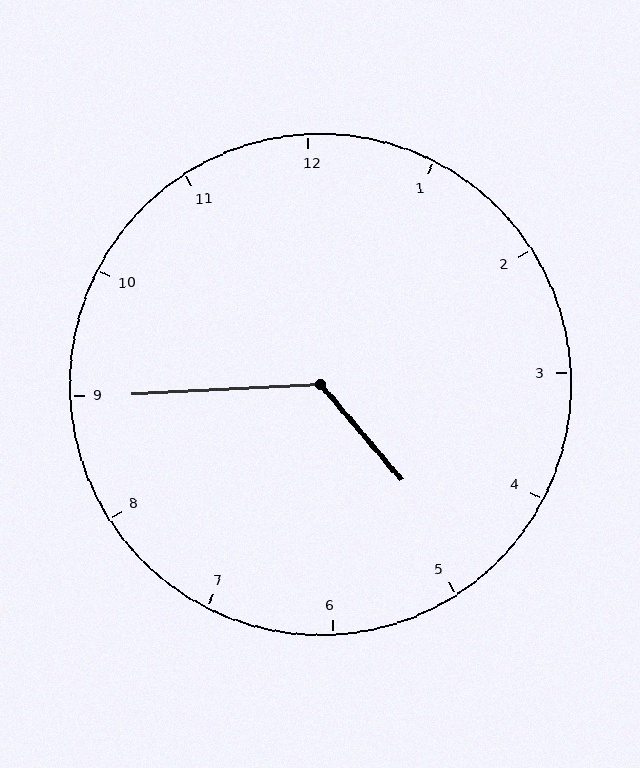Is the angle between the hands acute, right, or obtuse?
It is obtuse.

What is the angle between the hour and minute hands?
Approximately 128 degrees.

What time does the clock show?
4:45.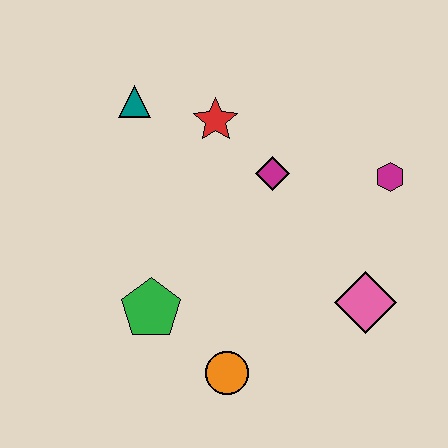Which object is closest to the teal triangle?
The red star is closest to the teal triangle.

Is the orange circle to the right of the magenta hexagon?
No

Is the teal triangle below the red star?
No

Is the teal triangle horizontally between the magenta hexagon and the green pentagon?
No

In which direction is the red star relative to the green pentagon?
The red star is above the green pentagon.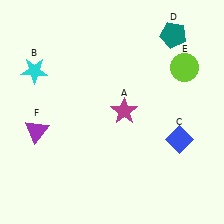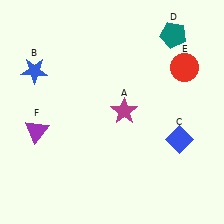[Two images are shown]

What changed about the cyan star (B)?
In Image 1, B is cyan. In Image 2, it changed to blue.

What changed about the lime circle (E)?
In Image 1, E is lime. In Image 2, it changed to red.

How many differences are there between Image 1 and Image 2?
There are 2 differences between the two images.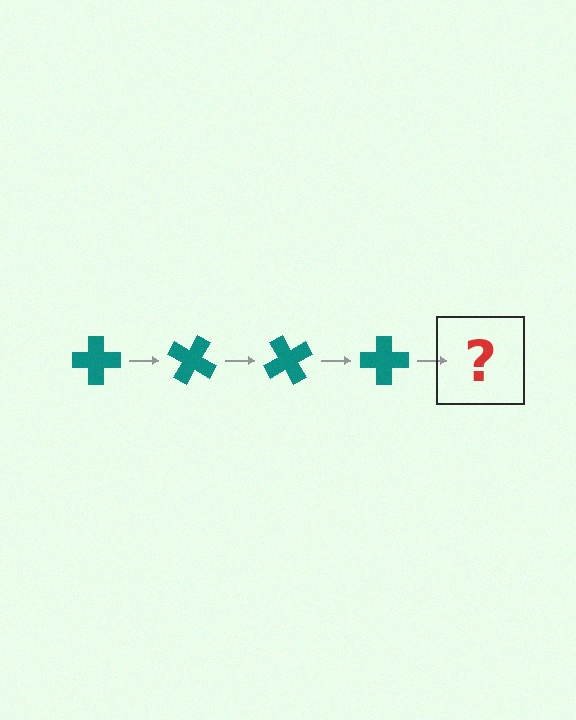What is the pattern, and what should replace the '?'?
The pattern is that the cross rotates 30 degrees each step. The '?' should be a teal cross rotated 120 degrees.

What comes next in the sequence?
The next element should be a teal cross rotated 120 degrees.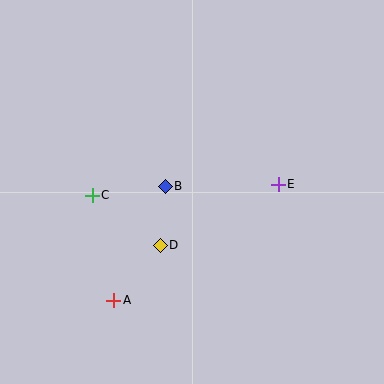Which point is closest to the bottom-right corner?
Point E is closest to the bottom-right corner.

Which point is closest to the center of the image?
Point B at (165, 186) is closest to the center.